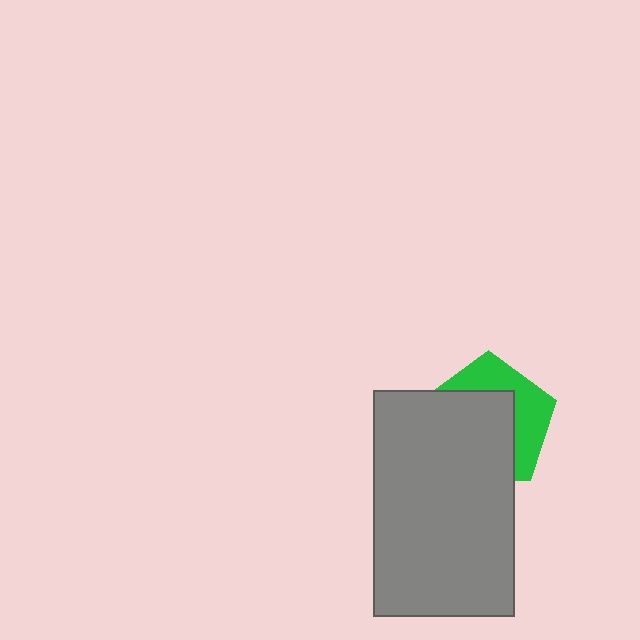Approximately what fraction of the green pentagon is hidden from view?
Roughly 62% of the green pentagon is hidden behind the gray rectangle.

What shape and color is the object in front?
The object in front is a gray rectangle.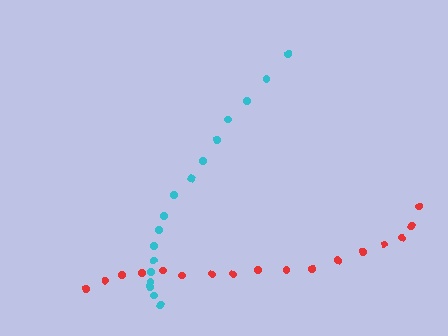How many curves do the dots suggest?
There are 2 distinct paths.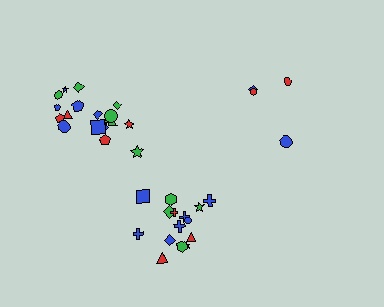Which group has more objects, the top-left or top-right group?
The top-left group.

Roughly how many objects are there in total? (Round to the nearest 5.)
Roughly 35 objects in total.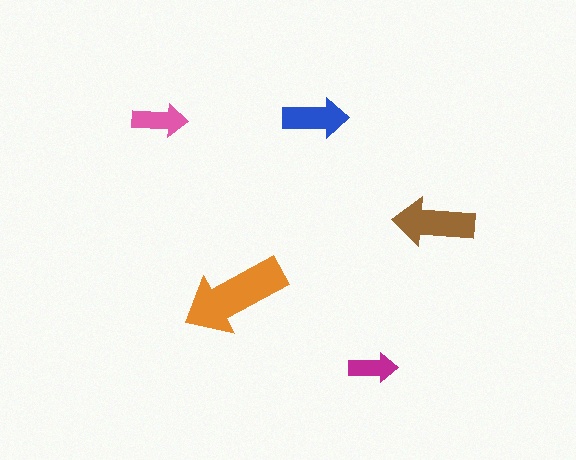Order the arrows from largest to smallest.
the orange one, the brown one, the blue one, the pink one, the magenta one.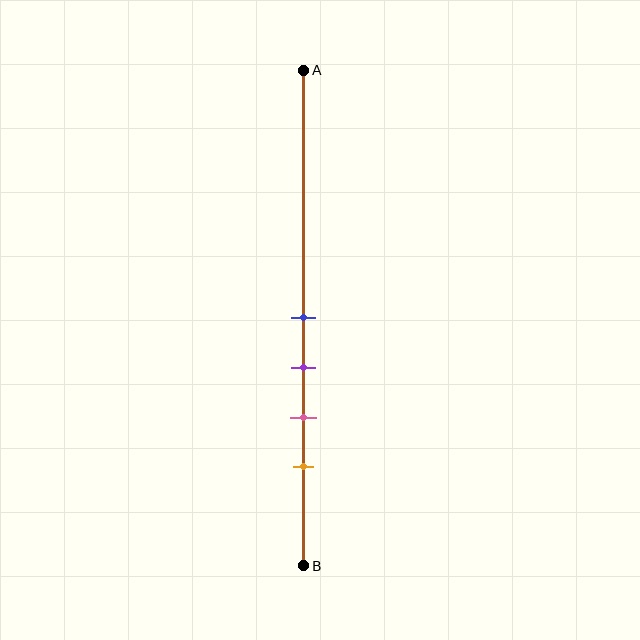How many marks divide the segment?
There are 4 marks dividing the segment.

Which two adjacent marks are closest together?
The blue and purple marks are the closest adjacent pair.